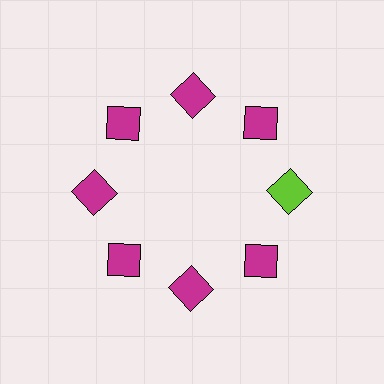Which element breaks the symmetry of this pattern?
The lime square at roughly the 3 o'clock position breaks the symmetry. All other shapes are magenta squares.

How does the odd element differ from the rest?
It has a different color: lime instead of magenta.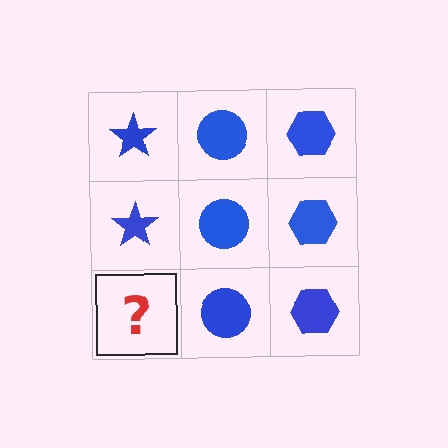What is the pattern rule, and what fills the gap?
The rule is that each column has a consistent shape. The gap should be filled with a blue star.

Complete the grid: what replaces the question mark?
The question mark should be replaced with a blue star.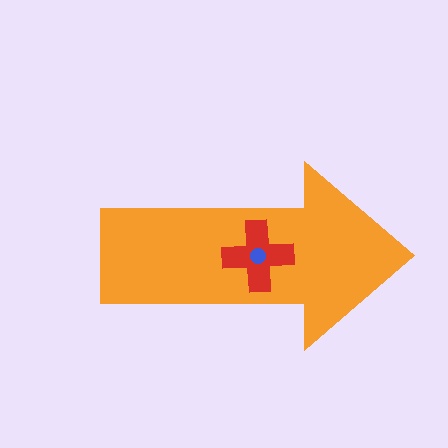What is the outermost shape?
The orange arrow.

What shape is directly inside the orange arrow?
The red cross.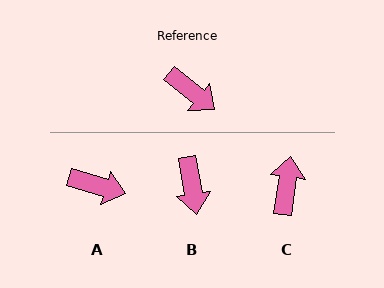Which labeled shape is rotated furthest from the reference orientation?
C, about 121 degrees away.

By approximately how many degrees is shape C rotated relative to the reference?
Approximately 121 degrees counter-clockwise.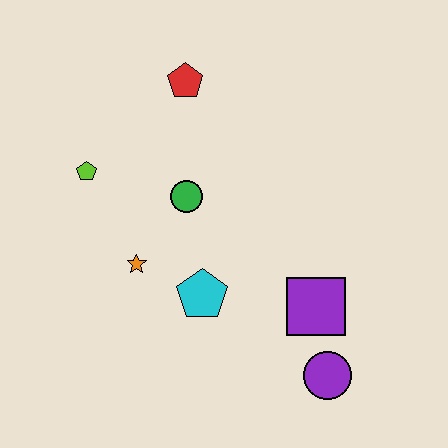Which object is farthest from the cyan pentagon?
The red pentagon is farthest from the cyan pentagon.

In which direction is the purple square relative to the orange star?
The purple square is to the right of the orange star.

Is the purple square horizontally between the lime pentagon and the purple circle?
Yes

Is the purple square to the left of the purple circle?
Yes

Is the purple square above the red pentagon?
No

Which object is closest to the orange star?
The cyan pentagon is closest to the orange star.